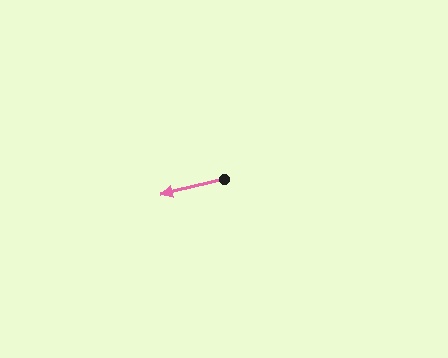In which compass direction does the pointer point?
West.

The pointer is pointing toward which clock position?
Roughly 9 o'clock.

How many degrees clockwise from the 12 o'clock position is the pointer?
Approximately 257 degrees.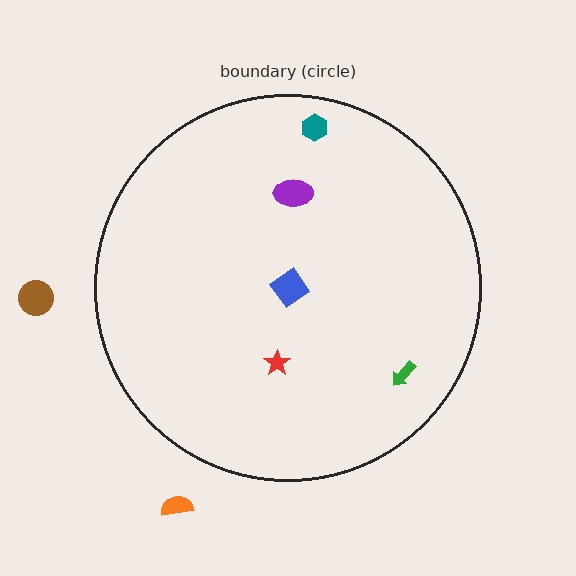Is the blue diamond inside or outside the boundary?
Inside.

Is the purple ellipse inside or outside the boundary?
Inside.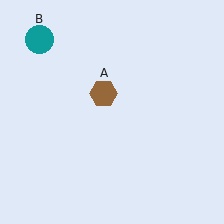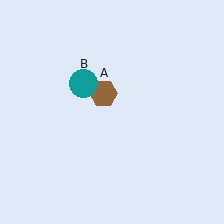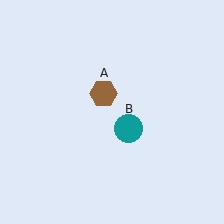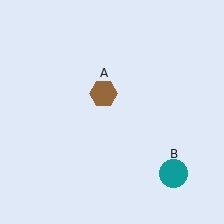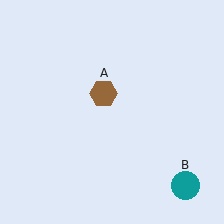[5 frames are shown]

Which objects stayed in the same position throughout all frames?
Brown hexagon (object A) remained stationary.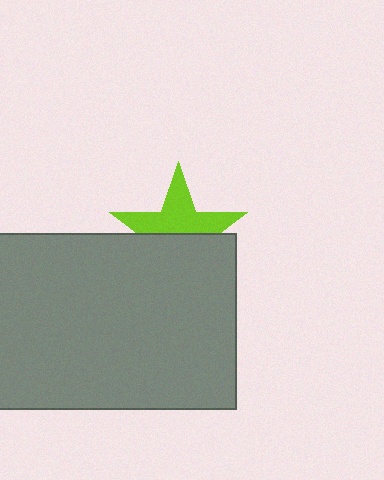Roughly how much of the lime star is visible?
About half of it is visible (roughly 53%).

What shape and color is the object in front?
The object in front is a gray rectangle.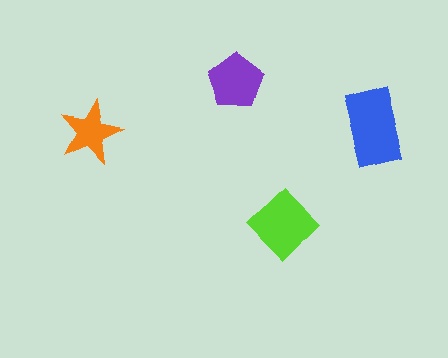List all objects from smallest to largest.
The orange star, the purple pentagon, the lime diamond, the blue rectangle.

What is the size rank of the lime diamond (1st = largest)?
2nd.